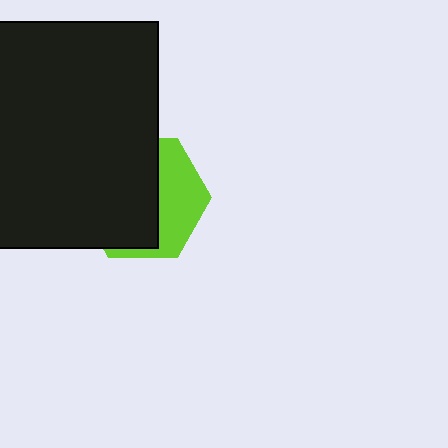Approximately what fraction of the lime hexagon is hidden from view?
Roughly 62% of the lime hexagon is hidden behind the black rectangle.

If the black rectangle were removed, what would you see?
You would see the complete lime hexagon.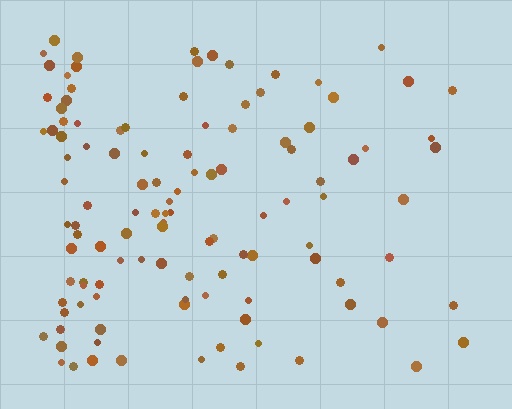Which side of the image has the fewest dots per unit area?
The right.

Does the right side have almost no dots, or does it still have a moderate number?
Still a moderate number, just noticeably fewer than the left.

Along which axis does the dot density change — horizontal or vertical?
Horizontal.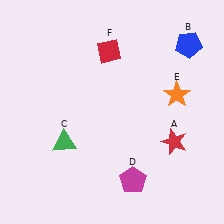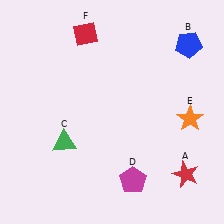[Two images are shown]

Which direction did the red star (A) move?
The red star (A) moved down.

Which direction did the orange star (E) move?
The orange star (E) moved down.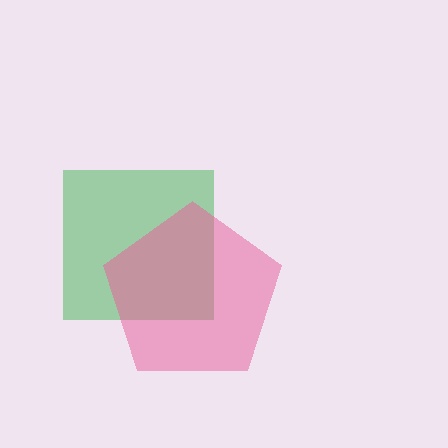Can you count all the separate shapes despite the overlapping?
Yes, there are 2 separate shapes.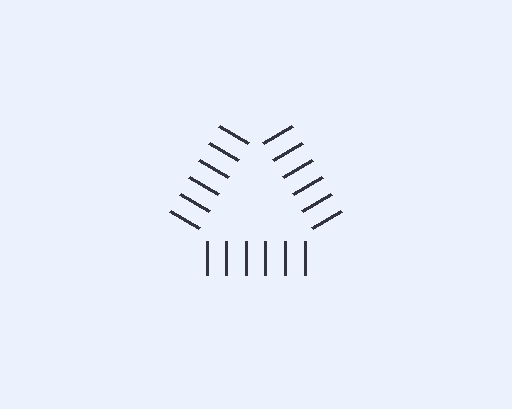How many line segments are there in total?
18 — 6 along each of the 3 edges.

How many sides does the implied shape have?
3 sides — the line-ends trace a triangle.